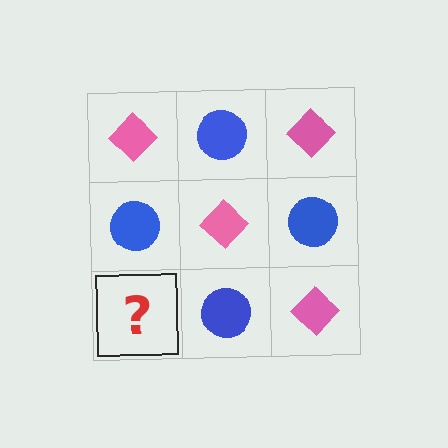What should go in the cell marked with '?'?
The missing cell should contain a pink diamond.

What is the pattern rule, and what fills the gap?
The rule is that it alternates pink diamond and blue circle in a checkerboard pattern. The gap should be filled with a pink diamond.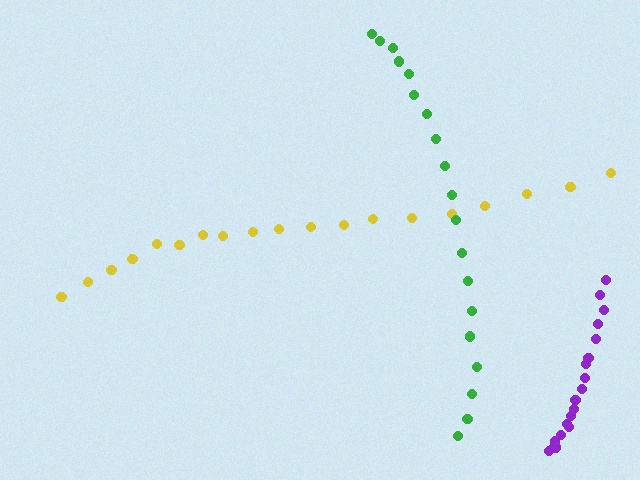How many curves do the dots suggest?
There are 3 distinct paths.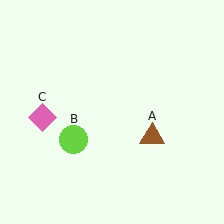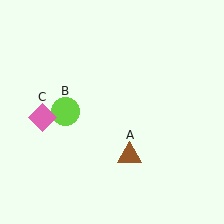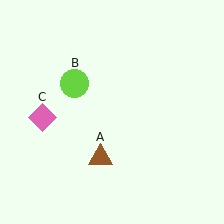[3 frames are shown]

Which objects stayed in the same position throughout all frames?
Pink diamond (object C) remained stationary.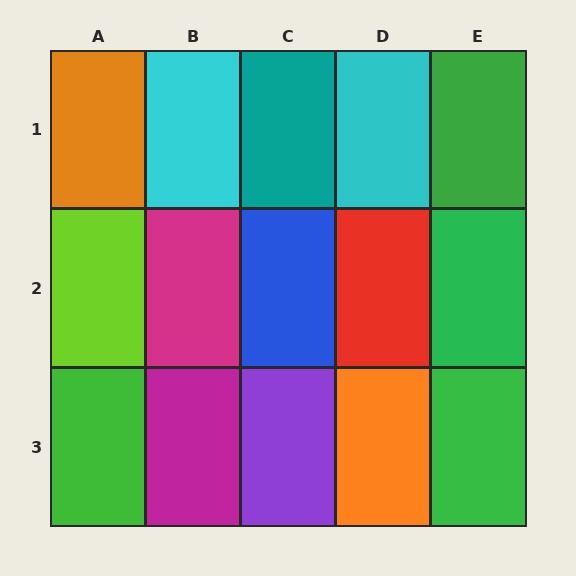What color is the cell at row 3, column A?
Green.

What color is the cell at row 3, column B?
Magenta.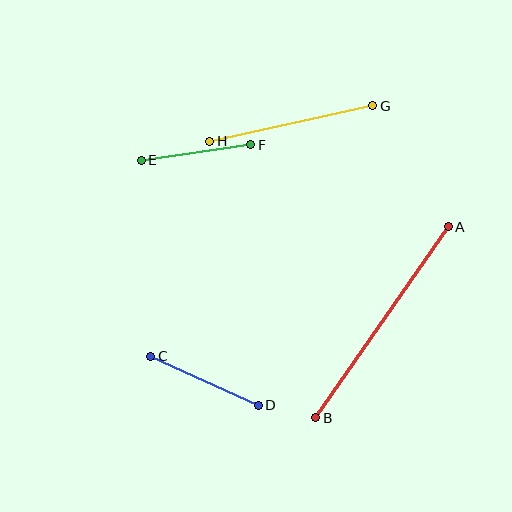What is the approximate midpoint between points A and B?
The midpoint is at approximately (382, 322) pixels.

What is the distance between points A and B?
The distance is approximately 233 pixels.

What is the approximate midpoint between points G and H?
The midpoint is at approximately (291, 124) pixels.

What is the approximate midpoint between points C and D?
The midpoint is at approximately (204, 381) pixels.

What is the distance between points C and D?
The distance is approximately 118 pixels.